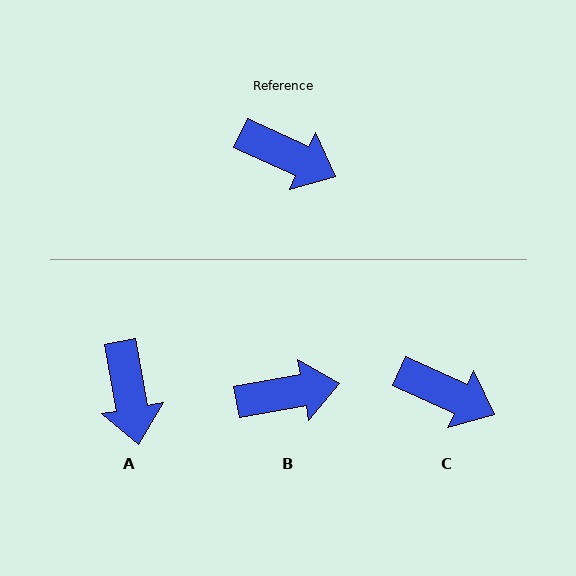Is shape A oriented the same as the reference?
No, it is off by about 55 degrees.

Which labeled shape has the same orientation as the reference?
C.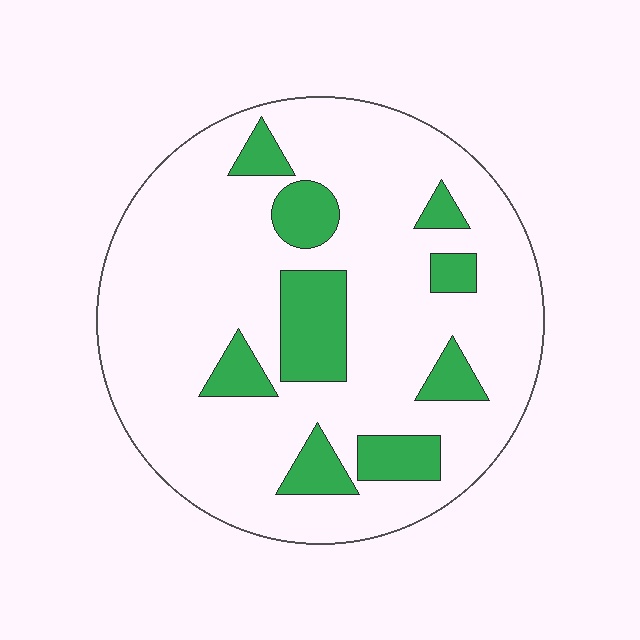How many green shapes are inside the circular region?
9.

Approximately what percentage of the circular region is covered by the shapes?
Approximately 20%.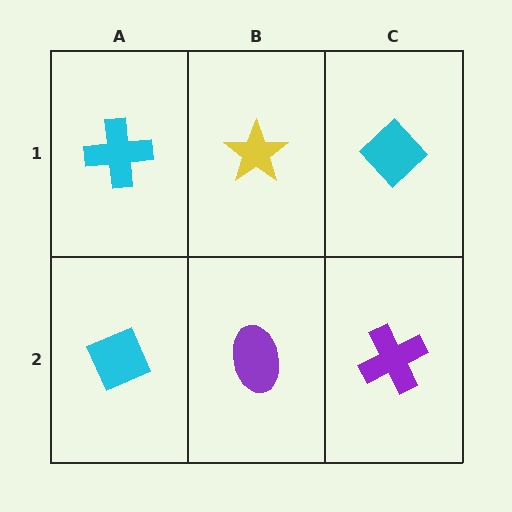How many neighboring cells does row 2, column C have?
2.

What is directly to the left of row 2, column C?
A purple ellipse.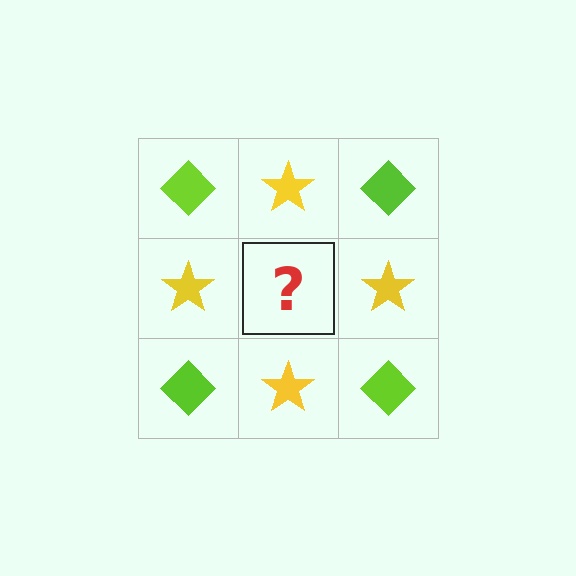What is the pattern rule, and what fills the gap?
The rule is that it alternates lime diamond and yellow star in a checkerboard pattern. The gap should be filled with a lime diamond.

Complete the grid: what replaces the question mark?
The question mark should be replaced with a lime diamond.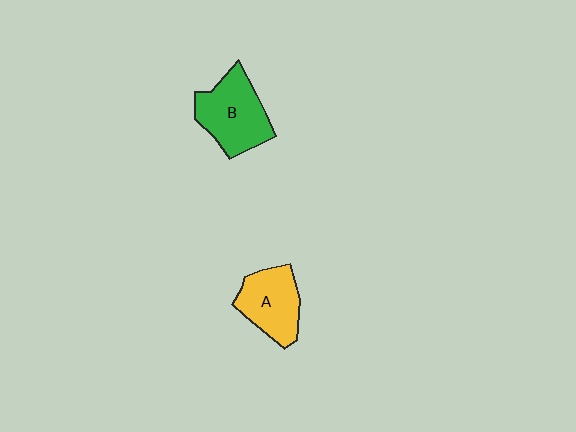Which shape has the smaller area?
Shape A (yellow).